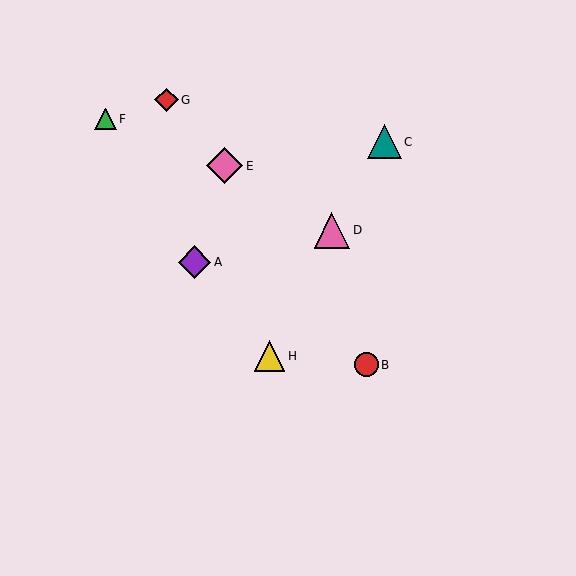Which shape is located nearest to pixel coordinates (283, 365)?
The yellow triangle (labeled H) at (270, 356) is nearest to that location.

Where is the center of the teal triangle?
The center of the teal triangle is at (385, 142).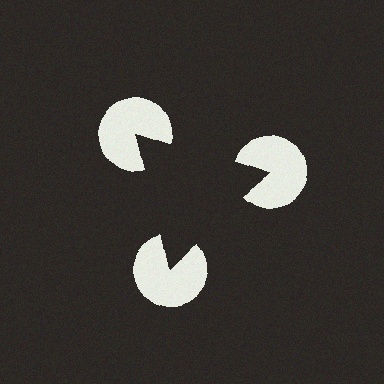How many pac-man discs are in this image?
There are 3 — one at each vertex of the illusory triangle.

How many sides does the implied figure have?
3 sides.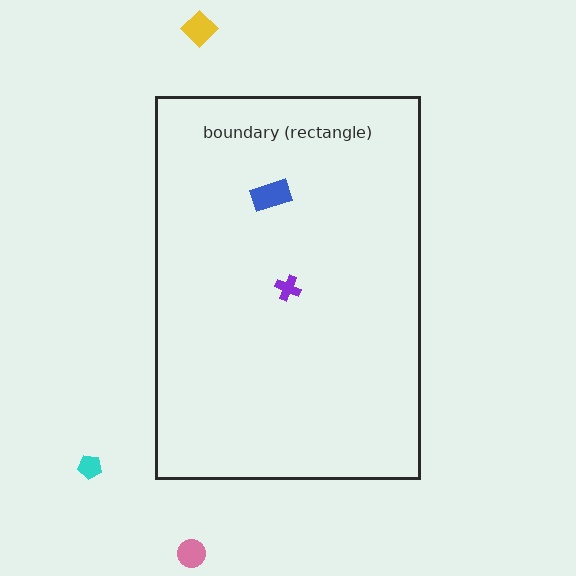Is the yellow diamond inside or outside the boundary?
Outside.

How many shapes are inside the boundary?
2 inside, 3 outside.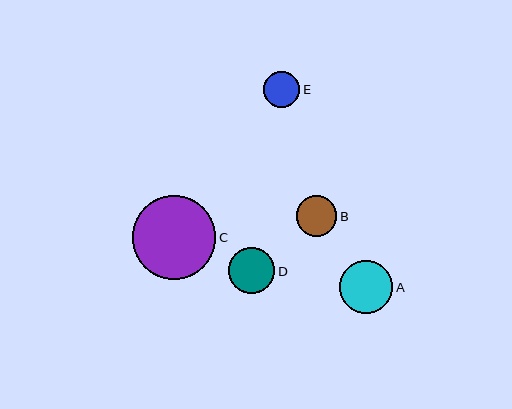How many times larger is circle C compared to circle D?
Circle C is approximately 1.8 times the size of circle D.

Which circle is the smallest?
Circle E is the smallest with a size of approximately 36 pixels.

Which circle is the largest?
Circle C is the largest with a size of approximately 83 pixels.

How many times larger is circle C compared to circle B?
Circle C is approximately 2.1 times the size of circle B.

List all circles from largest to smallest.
From largest to smallest: C, A, D, B, E.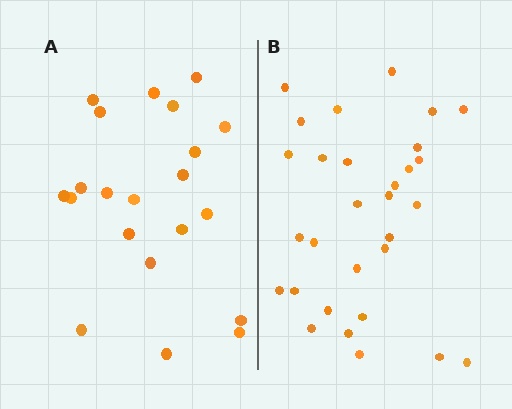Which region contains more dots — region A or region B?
Region B (the right region) has more dots.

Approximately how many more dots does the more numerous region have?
Region B has roughly 8 or so more dots than region A.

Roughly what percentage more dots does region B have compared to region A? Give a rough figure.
About 45% more.